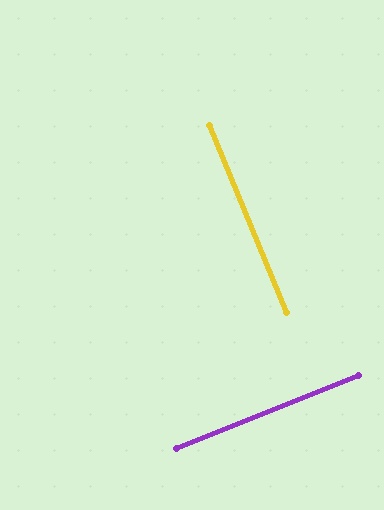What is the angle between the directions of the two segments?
Approximately 90 degrees.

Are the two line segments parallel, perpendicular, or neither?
Perpendicular — they meet at approximately 90°.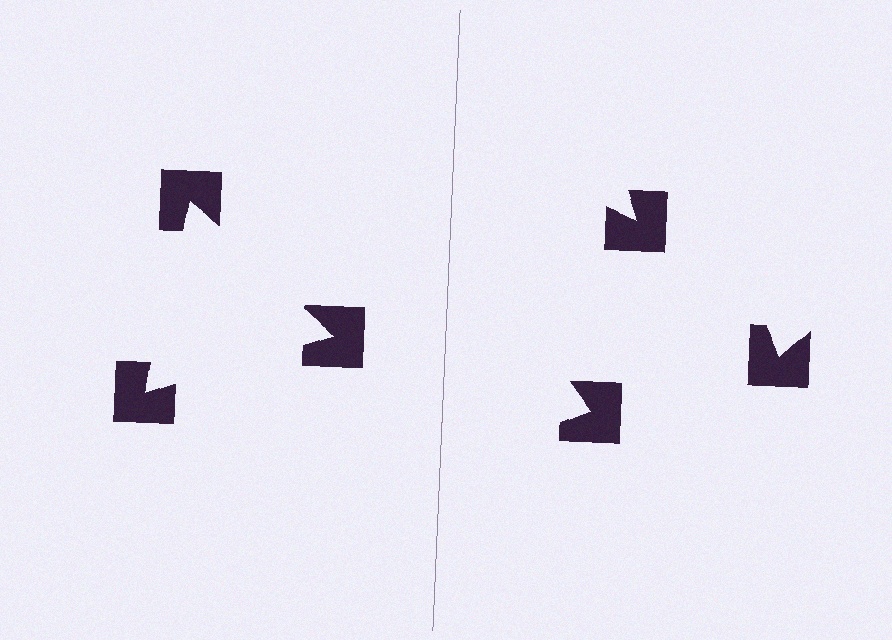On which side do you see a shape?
An illusory triangle appears on the left side. On the right side the wedge cuts are rotated, so no coherent shape forms.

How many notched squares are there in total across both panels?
6 — 3 on each side.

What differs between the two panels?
The notched squares are positioned identically on both sides; only the wedge orientations differ. On the left they align to a triangle; on the right they are misaligned.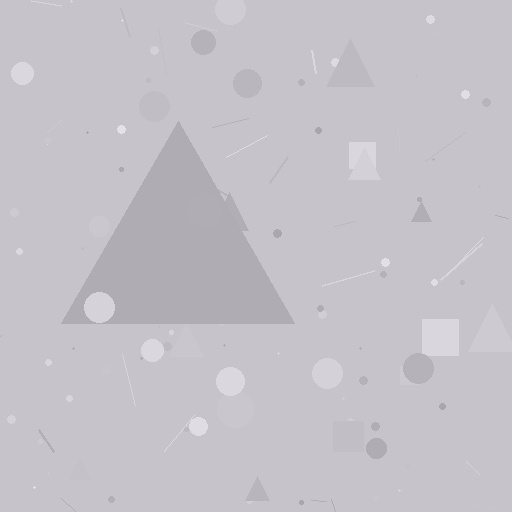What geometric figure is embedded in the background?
A triangle is embedded in the background.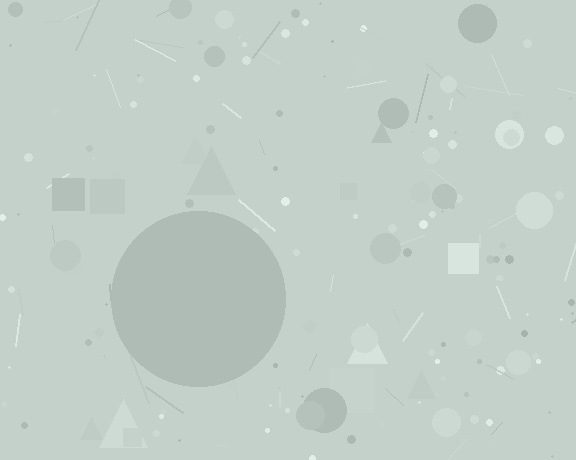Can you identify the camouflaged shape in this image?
The camouflaged shape is a circle.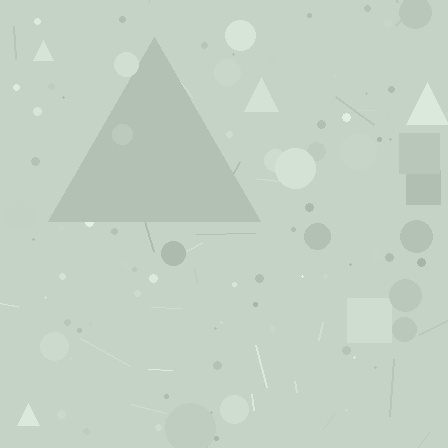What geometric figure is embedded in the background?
A triangle is embedded in the background.